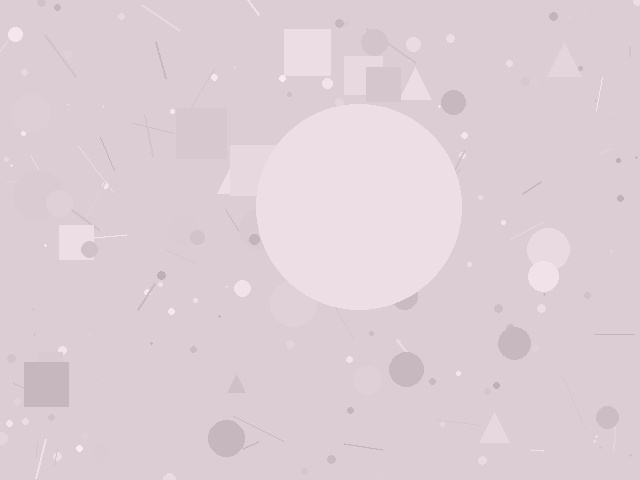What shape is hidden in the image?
A circle is hidden in the image.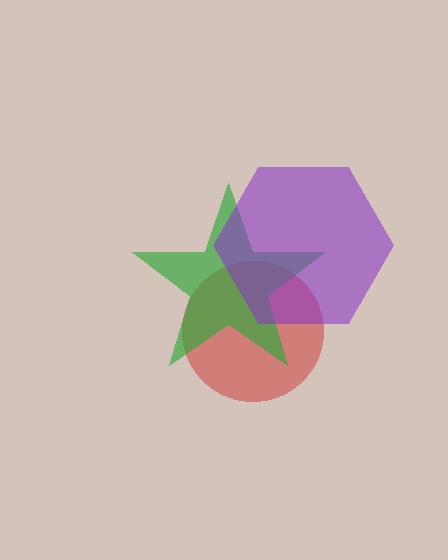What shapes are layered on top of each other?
The layered shapes are: a red circle, a green star, a purple hexagon.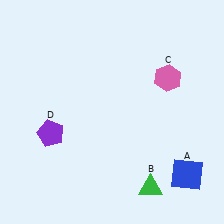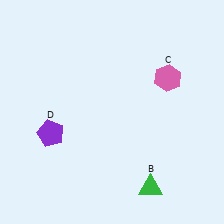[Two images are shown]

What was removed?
The blue square (A) was removed in Image 2.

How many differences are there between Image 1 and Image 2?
There is 1 difference between the two images.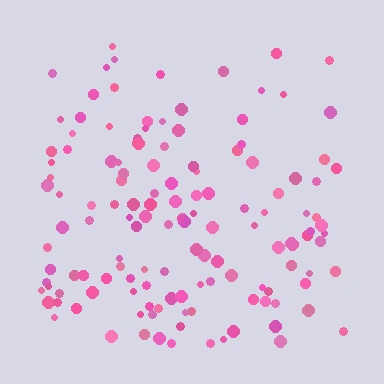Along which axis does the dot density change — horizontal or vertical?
Vertical.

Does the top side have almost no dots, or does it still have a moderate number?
Still a moderate number, just noticeably fewer than the bottom.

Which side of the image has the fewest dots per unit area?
The top.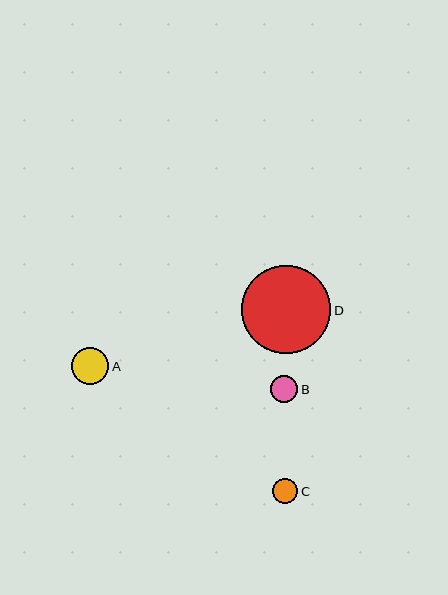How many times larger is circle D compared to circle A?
Circle D is approximately 2.4 times the size of circle A.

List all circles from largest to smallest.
From largest to smallest: D, A, B, C.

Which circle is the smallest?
Circle C is the smallest with a size of approximately 25 pixels.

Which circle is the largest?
Circle D is the largest with a size of approximately 89 pixels.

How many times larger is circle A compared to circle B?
Circle A is approximately 1.4 times the size of circle B.